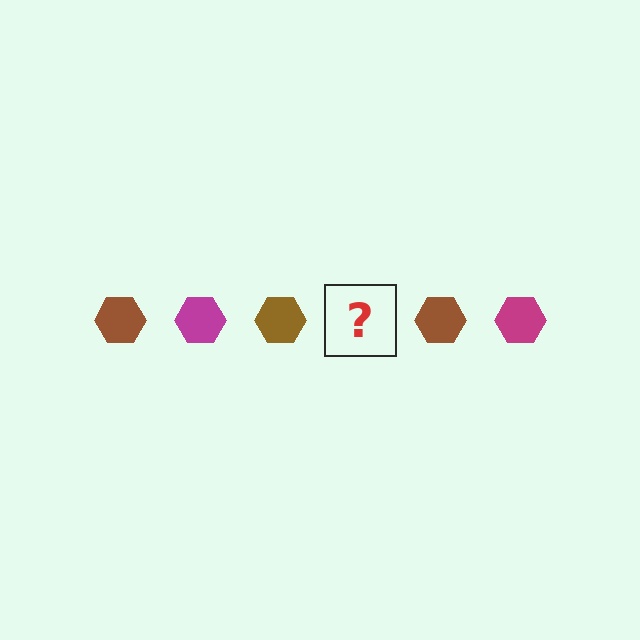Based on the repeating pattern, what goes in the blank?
The blank should be a magenta hexagon.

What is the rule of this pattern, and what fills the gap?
The rule is that the pattern cycles through brown, magenta hexagons. The gap should be filled with a magenta hexagon.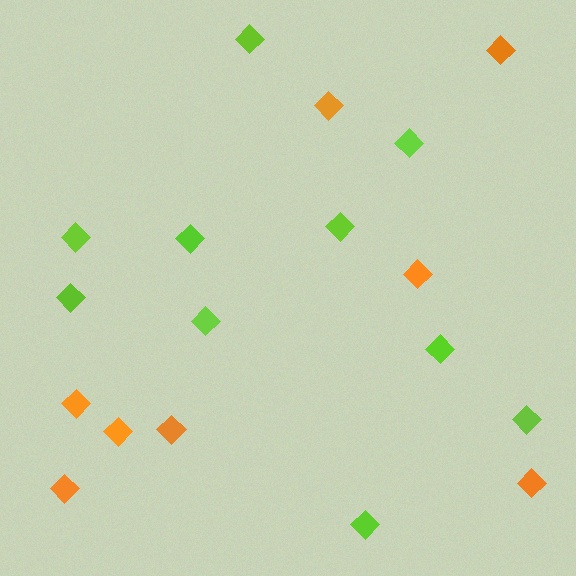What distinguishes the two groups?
There are 2 groups: one group of orange diamonds (8) and one group of lime diamonds (10).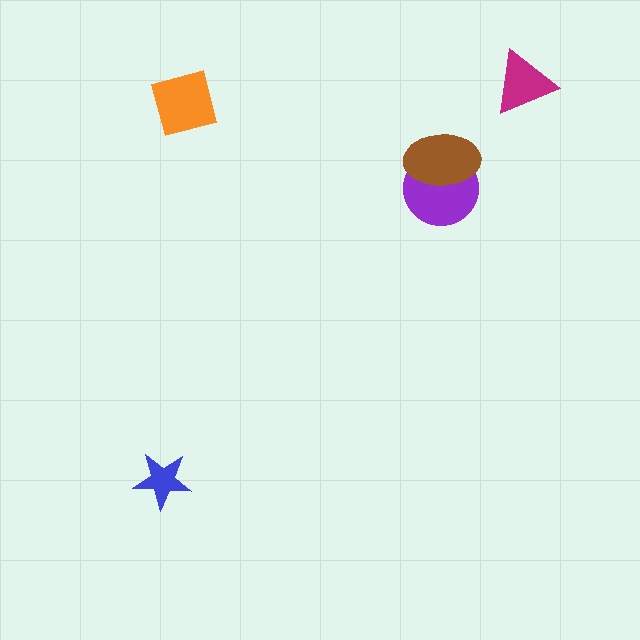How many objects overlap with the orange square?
0 objects overlap with the orange square.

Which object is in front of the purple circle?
The brown ellipse is in front of the purple circle.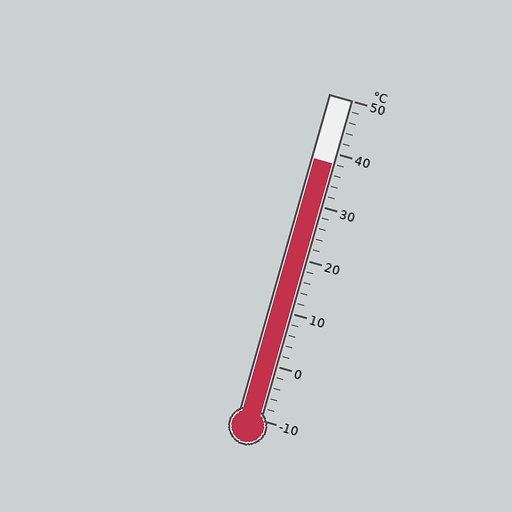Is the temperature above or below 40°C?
The temperature is below 40°C.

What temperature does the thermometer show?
The thermometer shows approximately 38°C.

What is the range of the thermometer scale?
The thermometer scale ranges from -10°C to 50°C.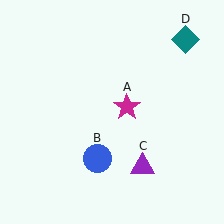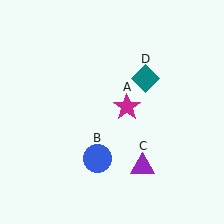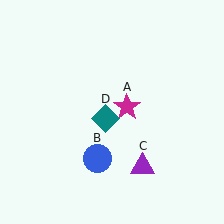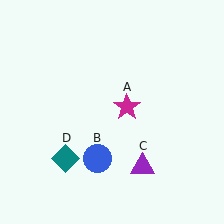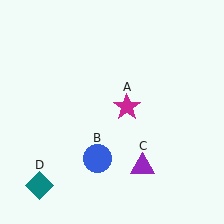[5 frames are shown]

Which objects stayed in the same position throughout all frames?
Magenta star (object A) and blue circle (object B) and purple triangle (object C) remained stationary.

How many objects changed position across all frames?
1 object changed position: teal diamond (object D).